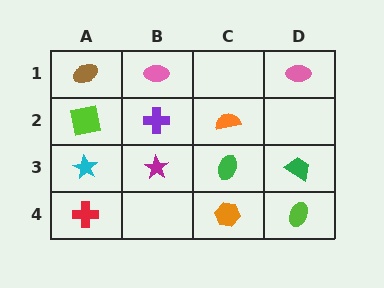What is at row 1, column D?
A pink ellipse.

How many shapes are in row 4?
3 shapes.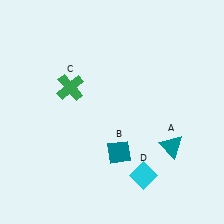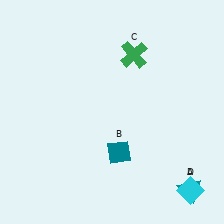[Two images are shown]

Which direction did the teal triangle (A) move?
The teal triangle (A) moved down.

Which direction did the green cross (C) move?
The green cross (C) moved right.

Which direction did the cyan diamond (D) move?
The cyan diamond (D) moved right.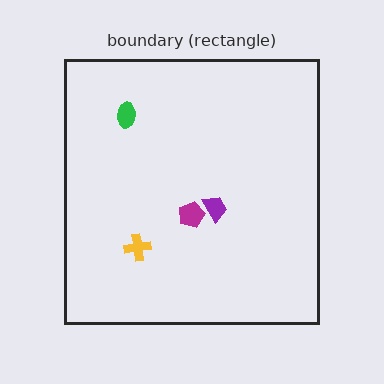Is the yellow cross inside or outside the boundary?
Inside.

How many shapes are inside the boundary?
4 inside, 0 outside.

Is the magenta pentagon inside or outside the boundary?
Inside.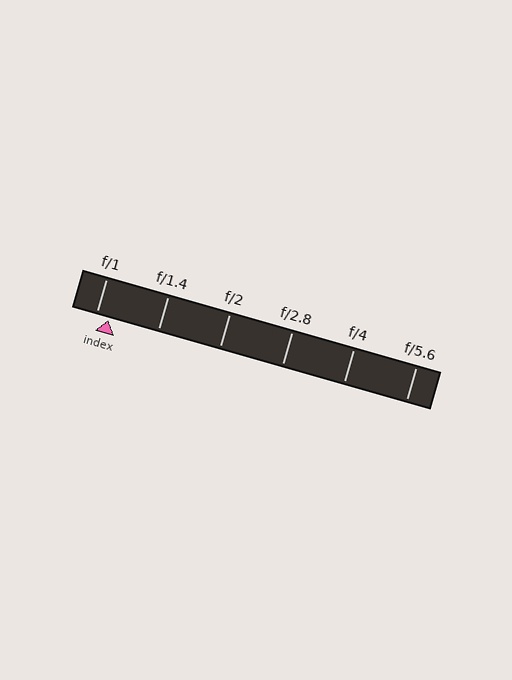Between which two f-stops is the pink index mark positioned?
The index mark is between f/1 and f/1.4.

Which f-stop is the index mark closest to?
The index mark is closest to f/1.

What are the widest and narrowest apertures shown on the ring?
The widest aperture shown is f/1 and the narrowest is f/5.6.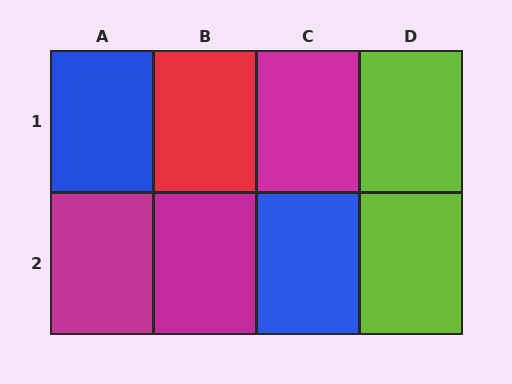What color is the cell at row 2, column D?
Lime.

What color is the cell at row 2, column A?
Magenta.